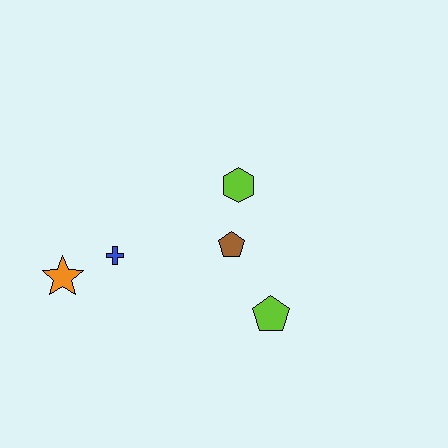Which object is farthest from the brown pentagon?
The orange star is farthest from the brown pentagon.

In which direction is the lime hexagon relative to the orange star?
The lime hexagon is to the right of the orange star.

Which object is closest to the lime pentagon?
The brown pentagon is closest to the lime pentagon.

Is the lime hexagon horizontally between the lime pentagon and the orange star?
Yes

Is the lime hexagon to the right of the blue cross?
Yes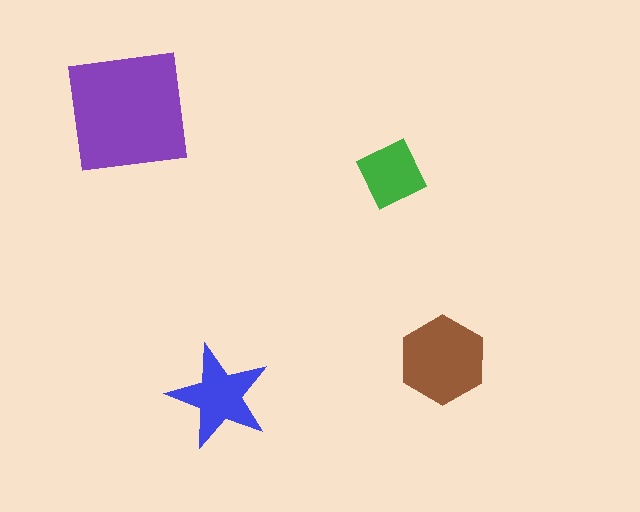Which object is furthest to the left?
The purple square is leftmost.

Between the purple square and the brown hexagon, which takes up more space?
The purple square.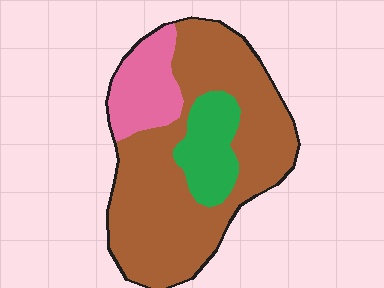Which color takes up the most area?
Brown, at roughly 70%.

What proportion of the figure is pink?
Pink takes up about one sixth (1/6) of the figure.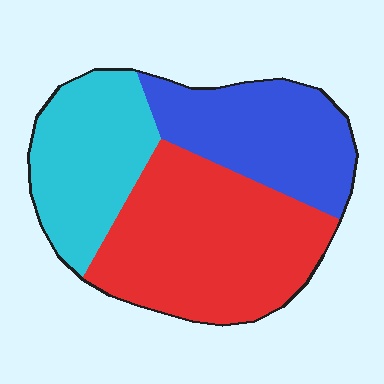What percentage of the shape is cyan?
Cyan covers around 25% of the shape.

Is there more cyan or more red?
Red.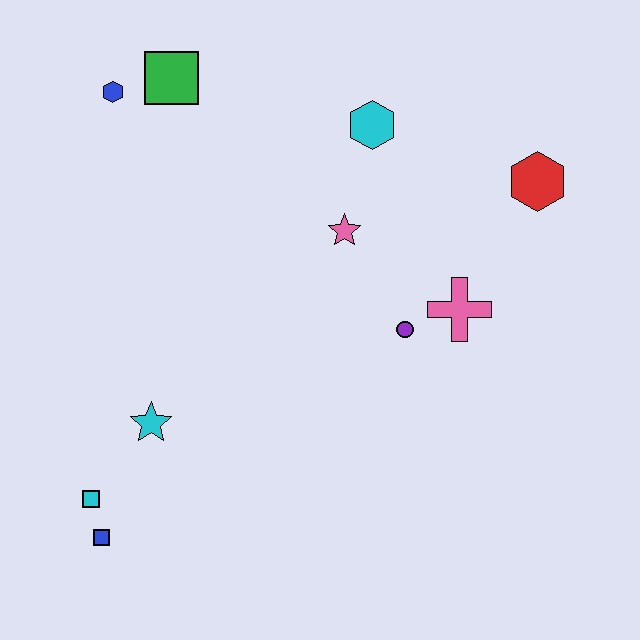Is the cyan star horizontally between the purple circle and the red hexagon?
No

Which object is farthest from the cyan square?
The red hexagon is farthest from the cyan square.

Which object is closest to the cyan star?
The cyan square is closest to the cyan star.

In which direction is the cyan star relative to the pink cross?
The cyan star is to the left of the pink cross.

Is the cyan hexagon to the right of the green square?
Yes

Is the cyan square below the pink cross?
Yes